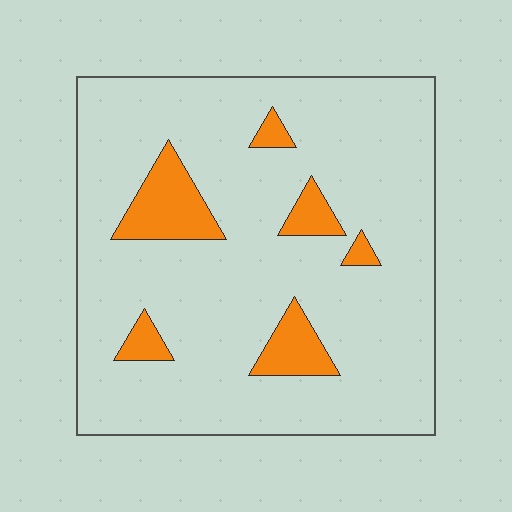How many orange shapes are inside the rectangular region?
6.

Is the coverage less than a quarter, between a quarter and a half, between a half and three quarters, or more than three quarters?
Less than a quarter.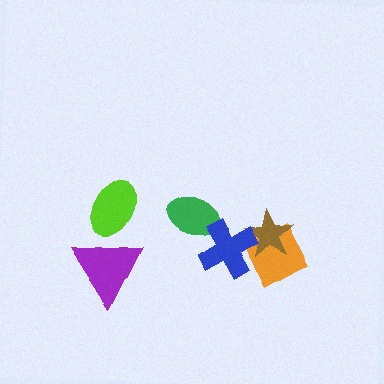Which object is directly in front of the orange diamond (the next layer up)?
The brown star is directly in front of the orange diamond.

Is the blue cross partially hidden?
No, no other shape covers it.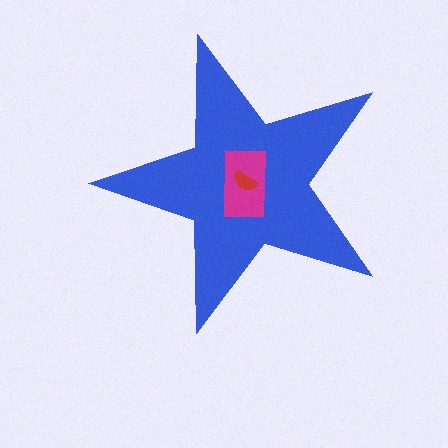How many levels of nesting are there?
3.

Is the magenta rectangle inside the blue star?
Yes.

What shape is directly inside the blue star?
The magenta rectangle.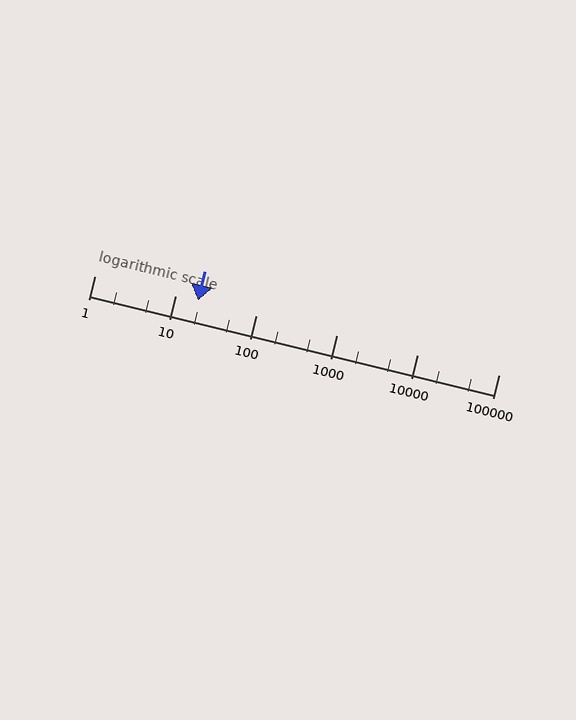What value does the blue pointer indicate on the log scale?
The pointer indicates approximately 19.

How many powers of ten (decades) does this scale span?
The scale spans 5 decades, from 1 to 100000.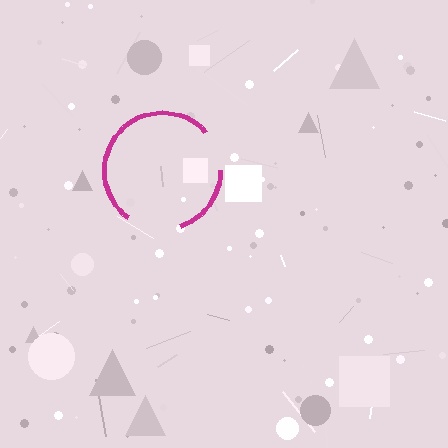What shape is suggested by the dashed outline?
The dashed outline suggests a circle.